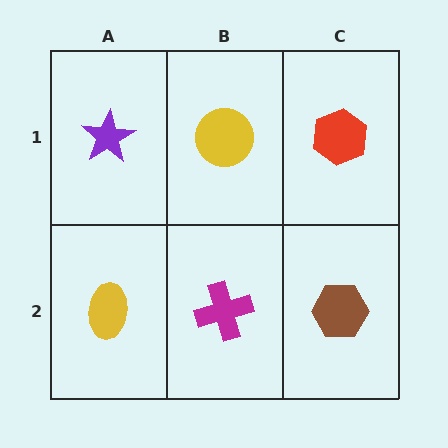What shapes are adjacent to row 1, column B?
A magenta cross (row 2, column B), a purple star (row 1, column A), a red hexagon (row 1, column C).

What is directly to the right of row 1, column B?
A red hexagon.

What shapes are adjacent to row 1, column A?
A yellow ellipse (row 2, column A), a yellow circle (row 1, column B).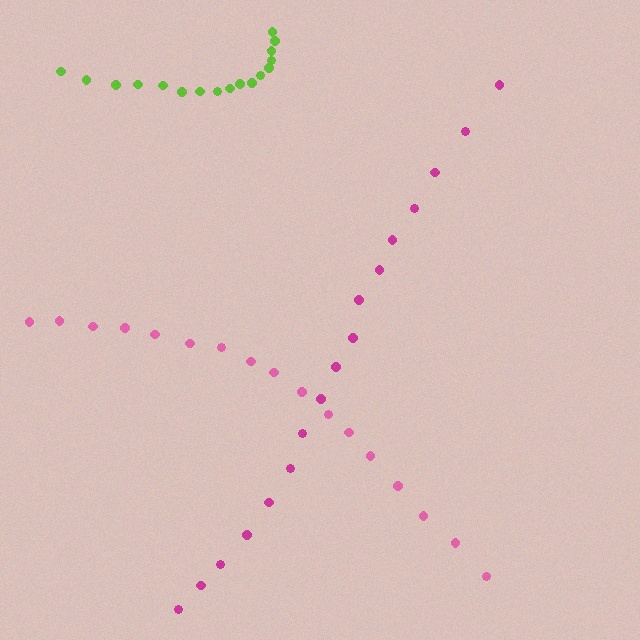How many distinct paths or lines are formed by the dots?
There are 3 distinct paths.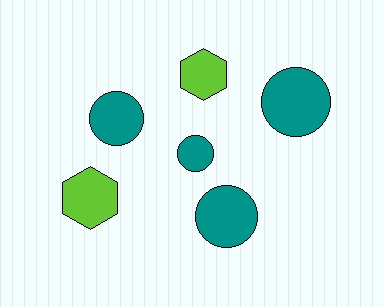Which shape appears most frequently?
Circle, with 4 objects.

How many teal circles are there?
There are 4 teal circles.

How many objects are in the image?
There are 6 objects.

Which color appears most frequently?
Teal, with 4 objects.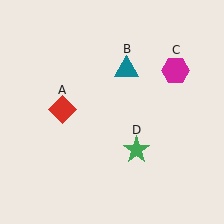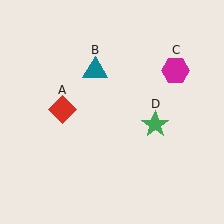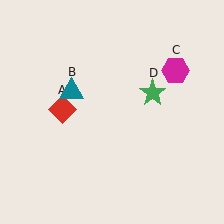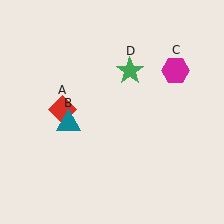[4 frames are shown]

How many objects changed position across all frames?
2 objects changed position: teal triangle (object B), green star (object D).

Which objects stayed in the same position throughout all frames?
Red diamond (object A) and magenta hexagon (object C) remained stationary.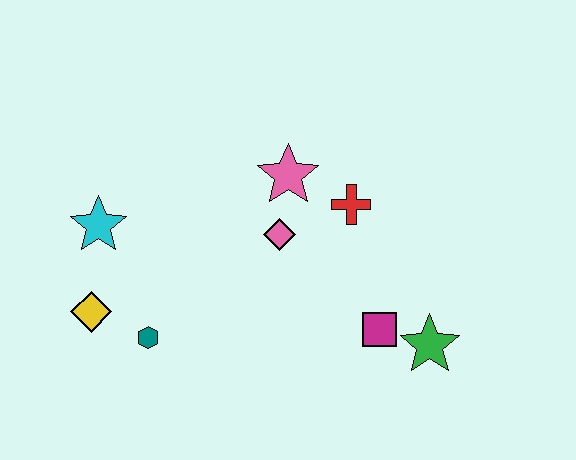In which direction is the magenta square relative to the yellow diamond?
The magenta square is to the right of the yellow diamond.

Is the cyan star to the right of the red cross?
No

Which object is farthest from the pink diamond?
The yellow diamond is farthest from the pink diamond.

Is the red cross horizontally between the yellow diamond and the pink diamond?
No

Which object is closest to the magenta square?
The green star is closest to the magenta square.